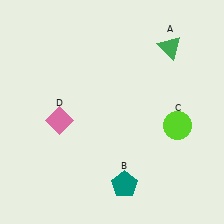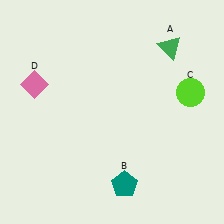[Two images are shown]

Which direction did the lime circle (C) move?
The lime circle (C) moved up.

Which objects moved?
The objects that moved are: the lime circle (C), the pink diamond (D).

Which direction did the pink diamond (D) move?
The pink diamond (D) moved up.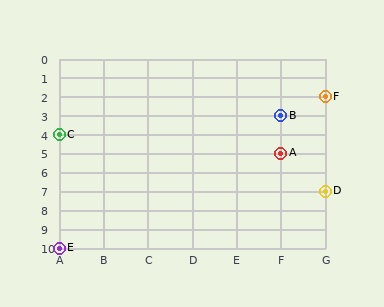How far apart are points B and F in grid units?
Points B and F are 1 column and 1 row apart (about 1.4 grid units diagonally).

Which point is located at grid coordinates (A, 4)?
Point C is at (A, 4).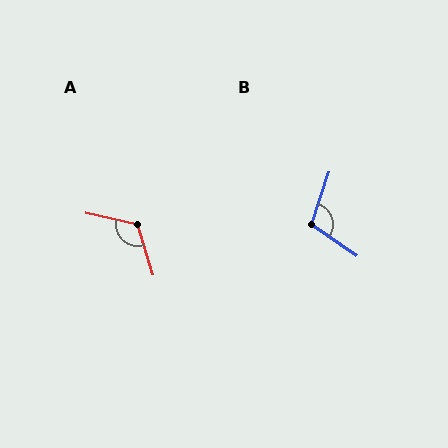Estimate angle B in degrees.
Approximately 107 degrees.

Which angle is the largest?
A, at approximately 120 degrees.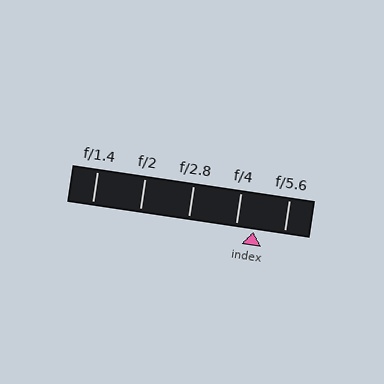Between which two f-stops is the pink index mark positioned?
The index mark is between f/4 and f/5.6.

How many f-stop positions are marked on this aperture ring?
There are 5 f-stop positions marked.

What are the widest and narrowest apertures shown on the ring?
The widest aperture shown is f/1.4 and the narrowest is f/5.6.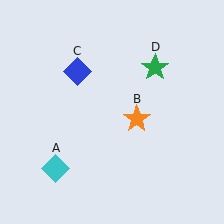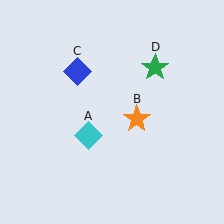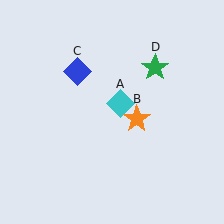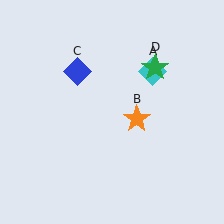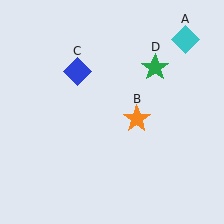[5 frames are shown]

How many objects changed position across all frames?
1 object changed position: cyan diamond (object A).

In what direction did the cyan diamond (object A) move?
The cyan diamond (object A) moved up and to the right.